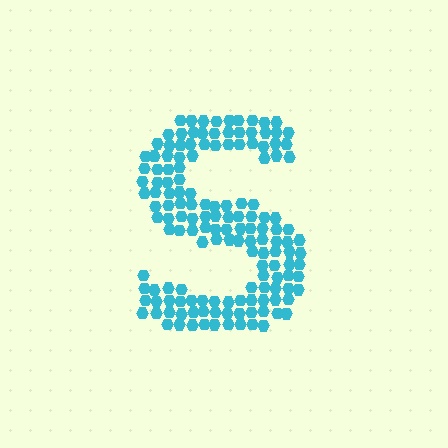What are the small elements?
The small elements are hexagons.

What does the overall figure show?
The overall figure shows the letter S.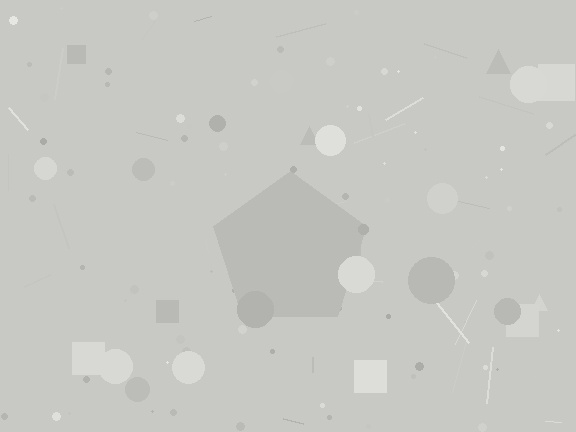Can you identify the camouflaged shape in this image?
The camouflaged shape is a pentagon.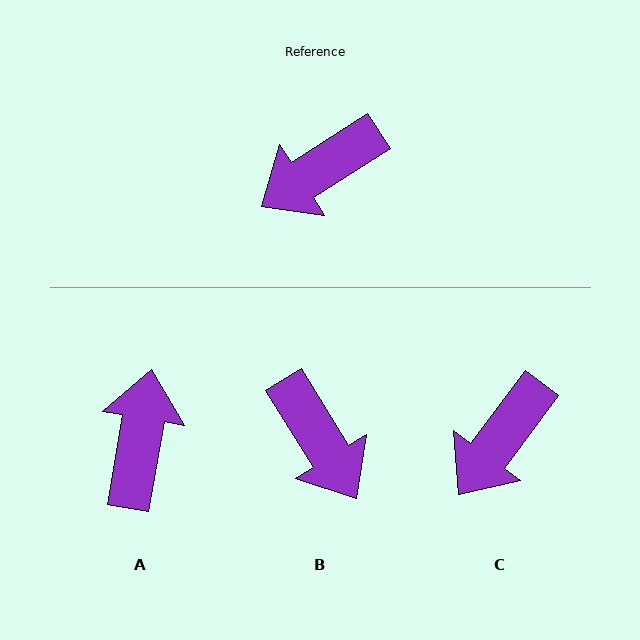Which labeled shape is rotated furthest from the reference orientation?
A, about 132 degrees away.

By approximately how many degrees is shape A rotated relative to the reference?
Approximately 132 degrees clockwise.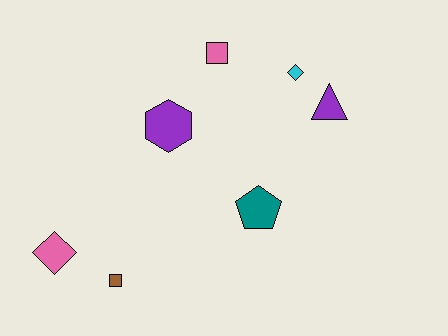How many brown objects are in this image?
There is 1 brown object.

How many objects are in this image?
There are 7 objects.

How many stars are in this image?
There are no stars.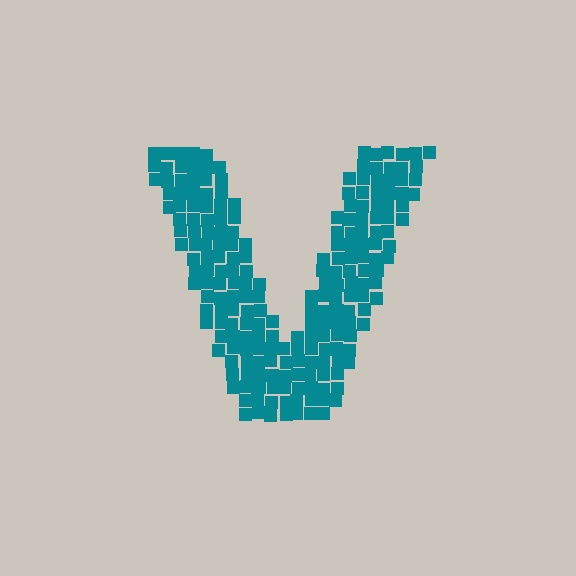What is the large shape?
The large shape is the letter V.